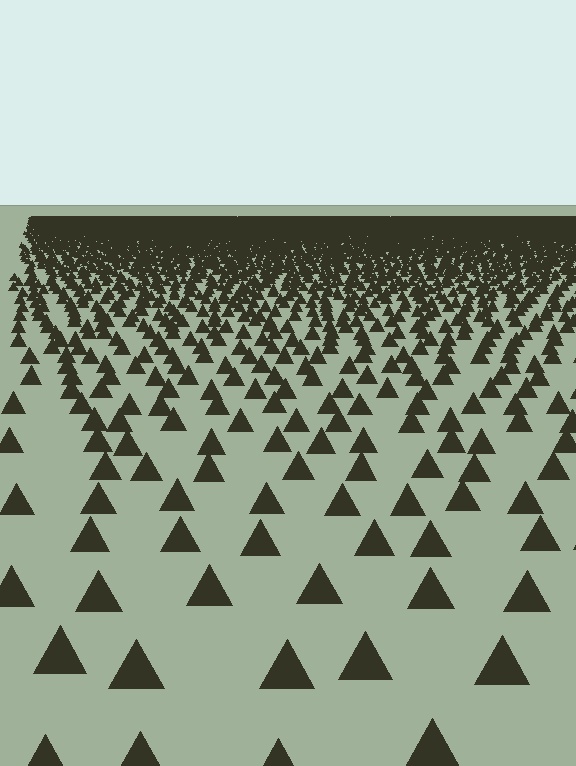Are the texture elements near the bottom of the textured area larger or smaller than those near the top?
Larger. Near the bottom, elements are closer to the viewer and appear at a bigger on-screen size.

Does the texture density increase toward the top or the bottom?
Density increases toward the top.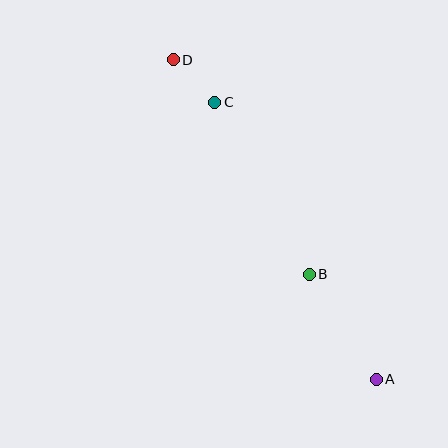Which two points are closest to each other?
Points C and D are closest to each other.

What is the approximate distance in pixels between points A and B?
The distance between A and B is approximately 124 pixels.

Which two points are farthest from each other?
Points A and D are farthest from each other.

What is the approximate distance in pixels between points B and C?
The distance between B and C is approximately 196 pixels.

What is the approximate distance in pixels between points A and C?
The distance between A and C is approximately 321 pixels.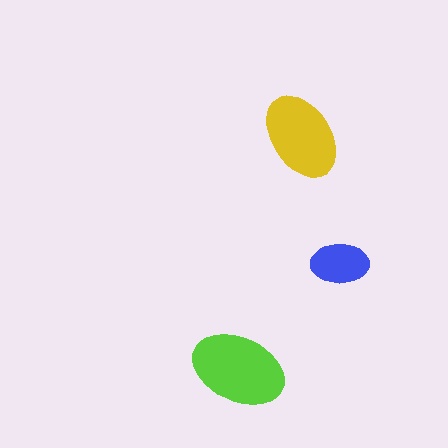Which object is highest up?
The yellow ellipse is topmost.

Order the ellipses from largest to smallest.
the lime one, the yellow one, the blue one.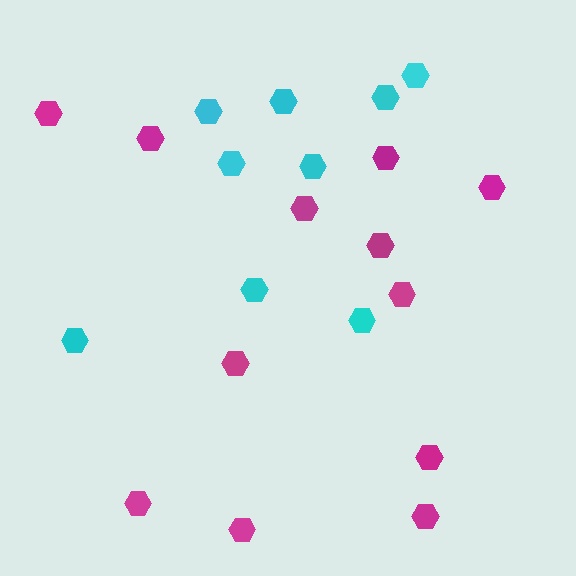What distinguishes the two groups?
There are 2 groups: one group of magenta hexagons (12) and one group of cyan hexagons (9).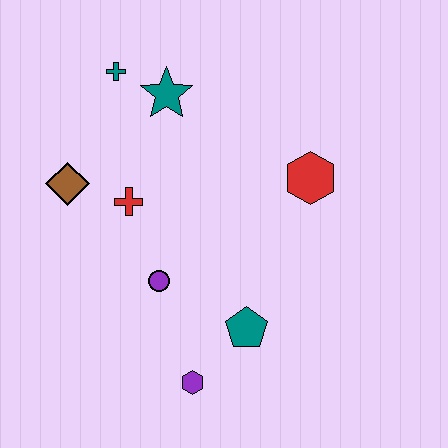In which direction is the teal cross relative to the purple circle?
The teal cross is above the purple circle.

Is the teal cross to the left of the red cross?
Yes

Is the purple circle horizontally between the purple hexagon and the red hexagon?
No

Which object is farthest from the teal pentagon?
The teal cross is farthest from the teal pentagon.